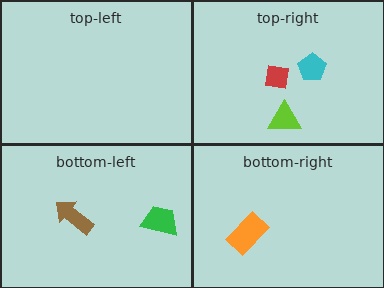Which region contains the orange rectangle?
The bottom-right region.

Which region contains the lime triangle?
The top-right region.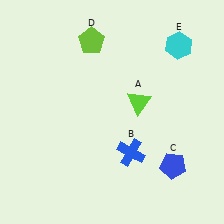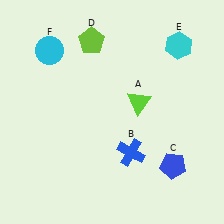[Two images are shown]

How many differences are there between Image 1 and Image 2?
There is 1 difference between the two images.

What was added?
A cyan circle (F) was added in Image 2.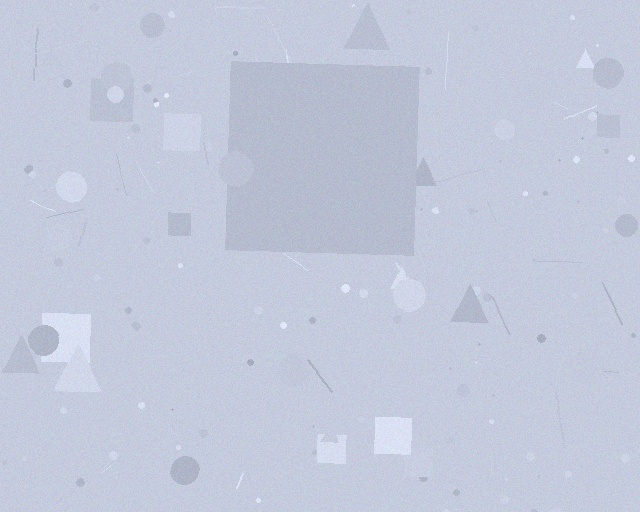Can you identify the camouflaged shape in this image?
The camouflaged shape is a square.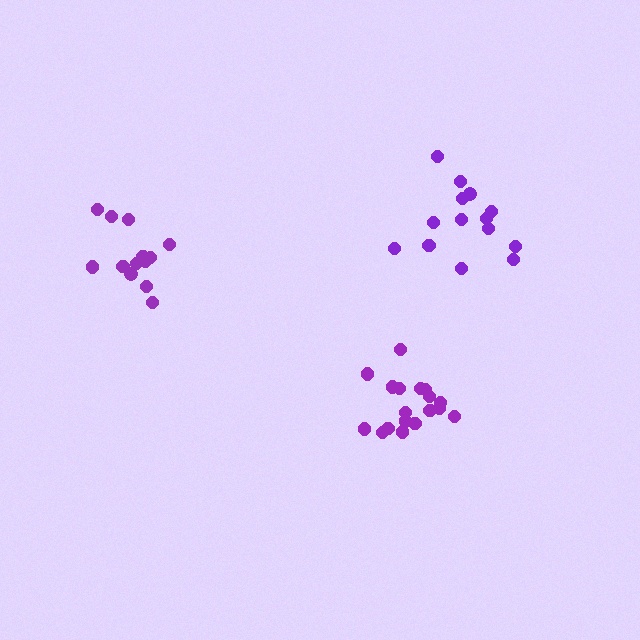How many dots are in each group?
Group 1: 13 dots, Group 2: 18 dots, Group 3: 14 dots (45 total).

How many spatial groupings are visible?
There are 3 spatial groupings.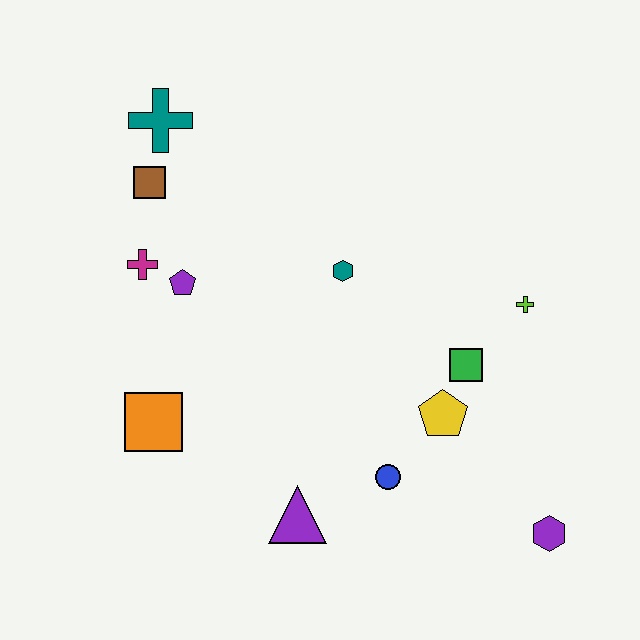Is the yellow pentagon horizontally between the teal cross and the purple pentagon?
No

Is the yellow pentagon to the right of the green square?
No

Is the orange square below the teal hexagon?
Yes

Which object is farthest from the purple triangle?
The teal cross is farthest from the purple triangle.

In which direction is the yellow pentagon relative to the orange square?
The yellow pentagon is to the right of the orange square.